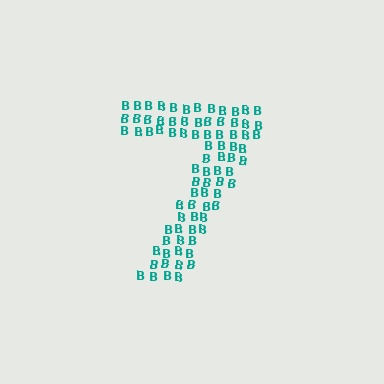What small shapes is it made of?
It is made of small letter B's.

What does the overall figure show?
The overall figure shows the digit 7.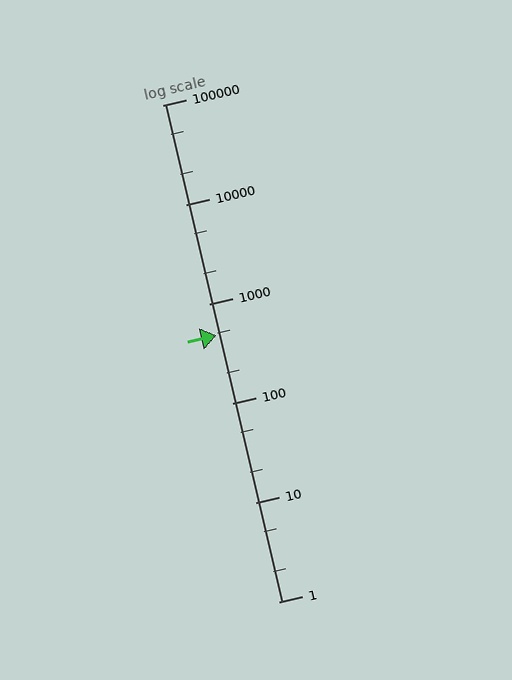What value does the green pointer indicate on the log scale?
The pointer indicates approximately 480.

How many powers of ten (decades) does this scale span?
The scale spans 5 decades, from 1 to 100000.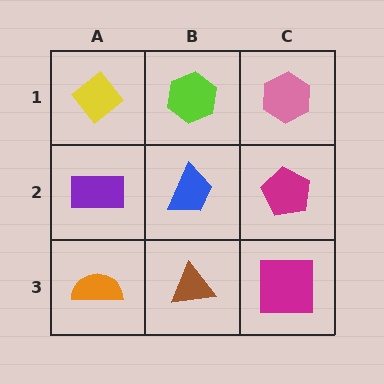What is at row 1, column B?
A lime hexagon.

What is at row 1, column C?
A pink hexagon.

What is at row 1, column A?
A yellow diamond.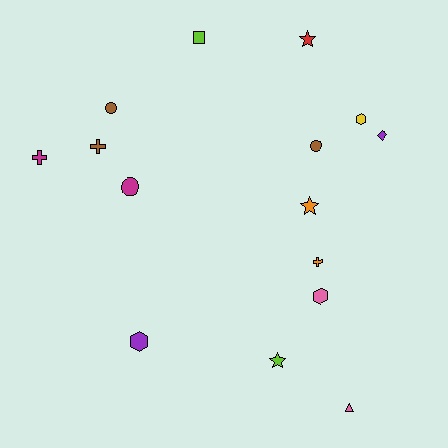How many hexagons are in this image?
There are 3 hexagons.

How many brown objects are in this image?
There are 3 brown objects.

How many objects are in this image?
There are 15 objects.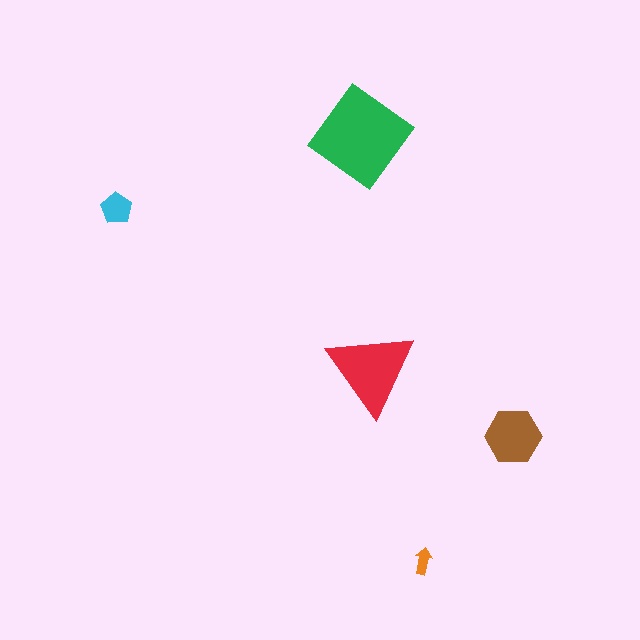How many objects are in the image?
There are 5 objects in the image.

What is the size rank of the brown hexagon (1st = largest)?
3rd.